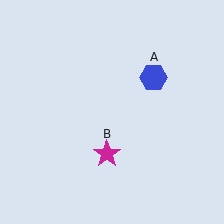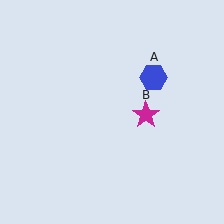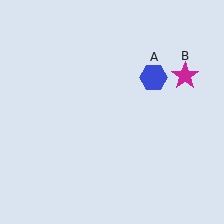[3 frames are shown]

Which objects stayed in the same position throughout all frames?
Blue hexagon (object A) remained stationary.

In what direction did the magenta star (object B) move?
The magenta star (object B) moved up and to the right.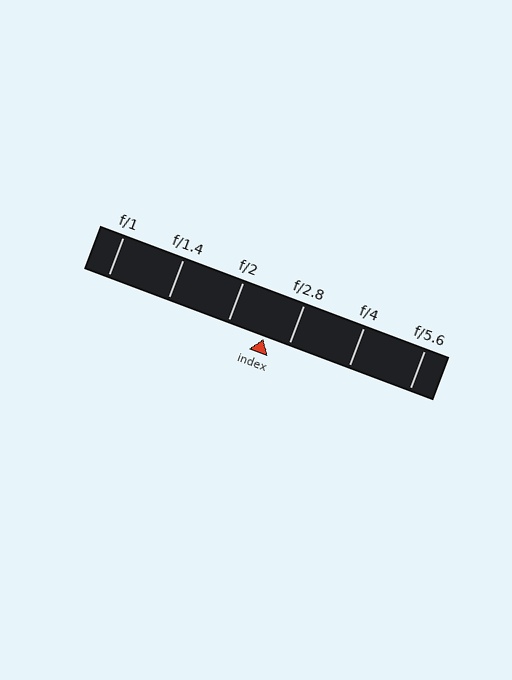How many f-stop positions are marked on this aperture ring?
There are 6 f-stop positions marked.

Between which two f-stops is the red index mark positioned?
The index mark is between f/2 and f/2.8.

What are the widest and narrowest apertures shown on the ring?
The widest aperture shown is f/1 and the narrowest is f/5.6.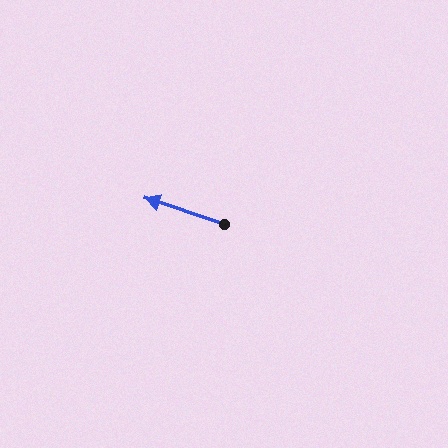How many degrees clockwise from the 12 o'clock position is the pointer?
Approximately 288 degrees.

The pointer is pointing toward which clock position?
Roughly 10 o'clock.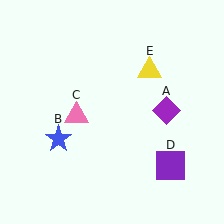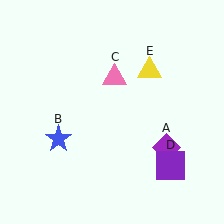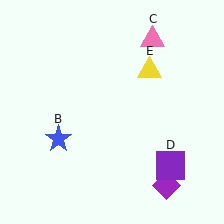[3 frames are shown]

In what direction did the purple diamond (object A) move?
The purple diamond (object A) moved down.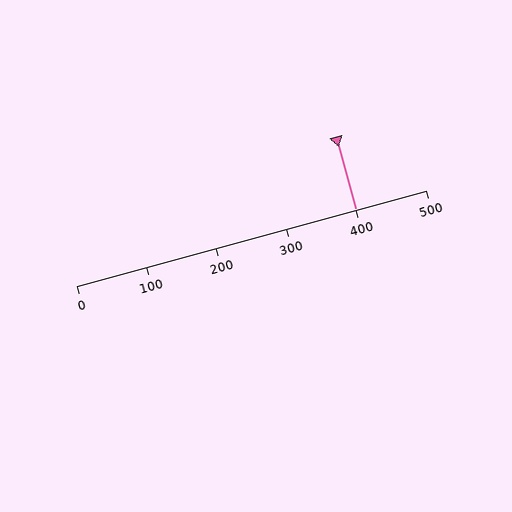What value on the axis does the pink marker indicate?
The marker indicates approximately 400.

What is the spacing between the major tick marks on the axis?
The major ticks are spaced 100 apart.